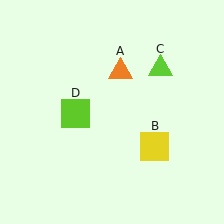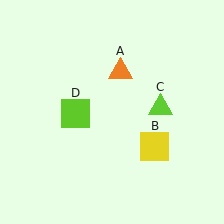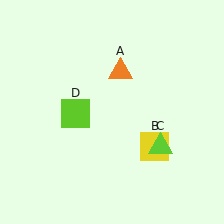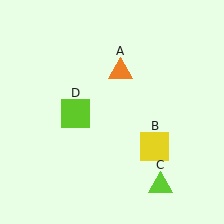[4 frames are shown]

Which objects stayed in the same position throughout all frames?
Orange triangle (object A) and yellow square (object B) and lime square (object D) remained stationary.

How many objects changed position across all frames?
1 object changed position: lime triangle (object C).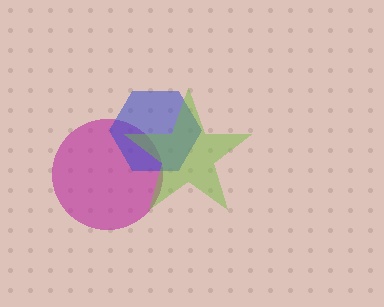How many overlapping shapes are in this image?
There are 3 overlapping shapes in the image.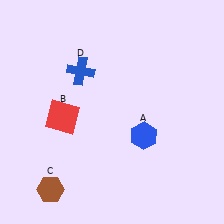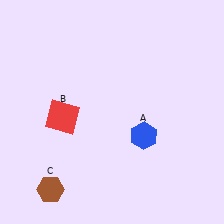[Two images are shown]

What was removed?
The blue cross (D) was removed in Image 2.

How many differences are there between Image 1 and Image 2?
There is 1 difference between the two images.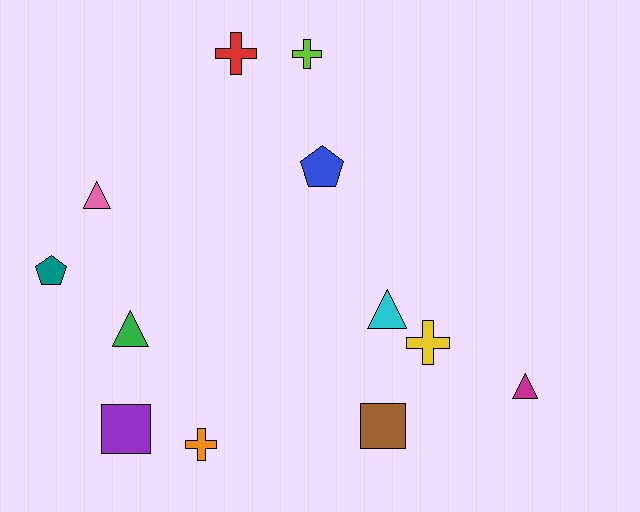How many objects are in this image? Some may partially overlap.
There are 12 objects.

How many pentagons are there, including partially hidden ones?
There are 2 pentagons.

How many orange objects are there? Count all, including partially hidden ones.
There is 1 orange object.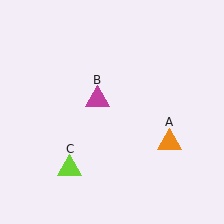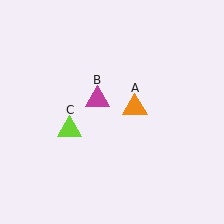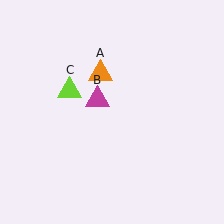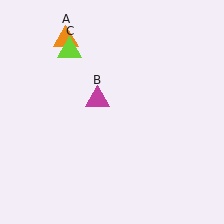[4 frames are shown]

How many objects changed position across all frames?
2 objects changed position: orange triangle (object A), lime triangle (object C).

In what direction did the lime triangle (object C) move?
The lime triangle (object C) moved up.